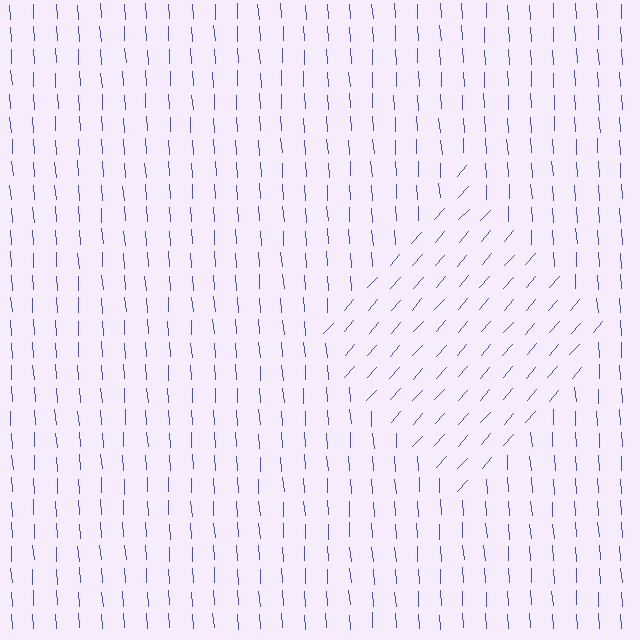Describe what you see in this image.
The image is filled with small blue line segments. A diamond region in the image has lines oriented differently from the surrounding lines, creating a visible texture boundary.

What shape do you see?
I see a diamond.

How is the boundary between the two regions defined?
The boundary is defined purely by a change in line orientation (approximately 45 degrees difference). All lines are the same color and thickness.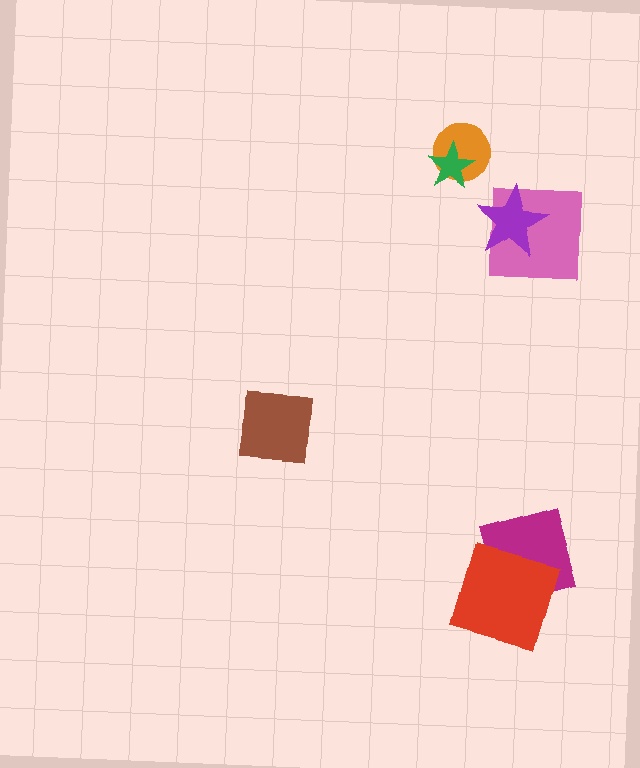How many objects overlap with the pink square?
1 object overlaps with the pink square.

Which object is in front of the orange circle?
The green star is in front of the orange circle.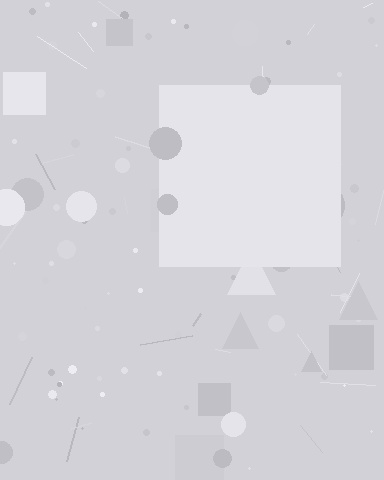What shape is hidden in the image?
A square is hidden in the image.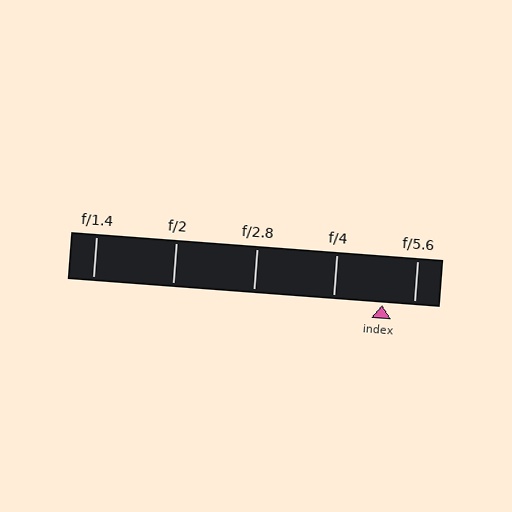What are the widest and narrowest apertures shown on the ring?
The widest aperture shown is f/1.4 and the narrowest is f/5.6.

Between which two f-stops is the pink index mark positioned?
The index mark is between f/4 and f/5.6.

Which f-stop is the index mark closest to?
The index mark is closest to f/5.6.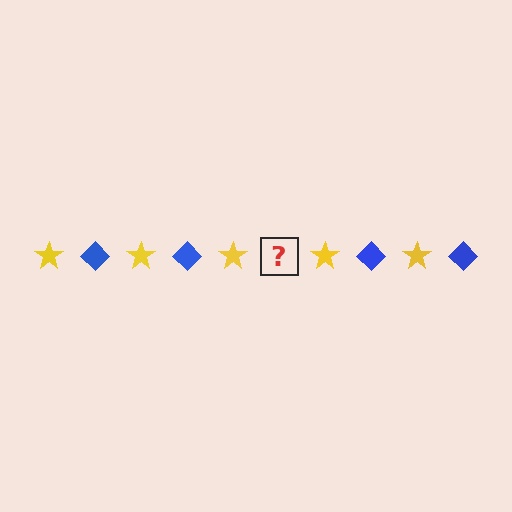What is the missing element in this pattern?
The missing element is a blue diamond.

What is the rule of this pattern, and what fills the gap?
The rule is that the pattern alternates between yellow star and blue diamond. The gap should be filled with a blue diamond.